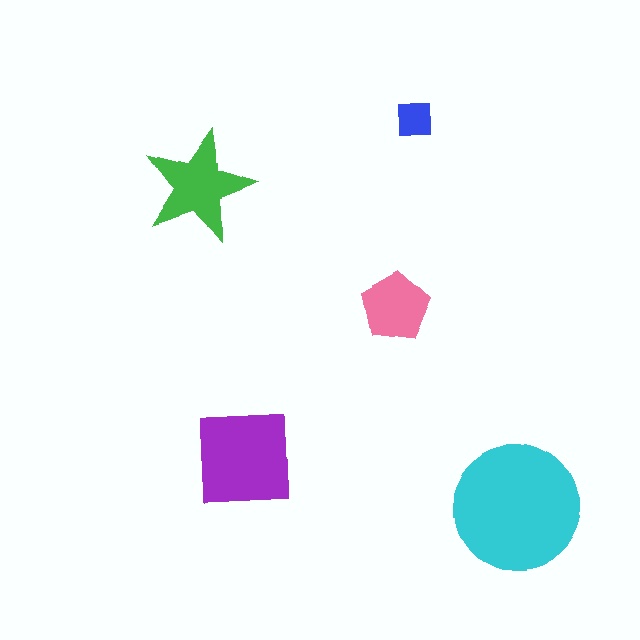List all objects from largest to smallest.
The cyan circle, the purple square, the green star, the pink pentagon, the blue square.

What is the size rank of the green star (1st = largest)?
3rd.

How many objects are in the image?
There are 5 objects in the image.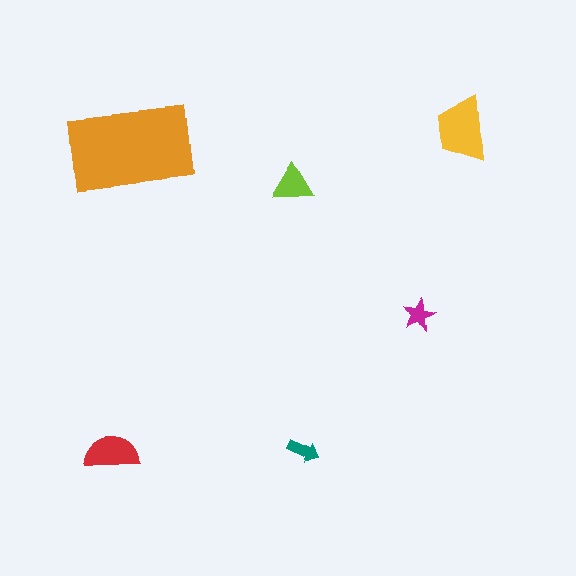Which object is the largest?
The orange rectangle.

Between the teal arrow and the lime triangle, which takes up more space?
The lime triangle.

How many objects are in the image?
There are 6 objects in the image.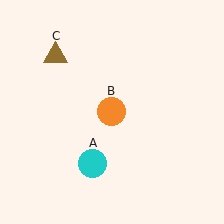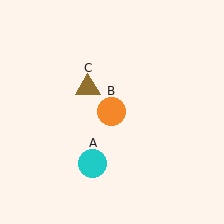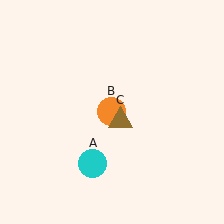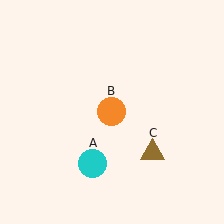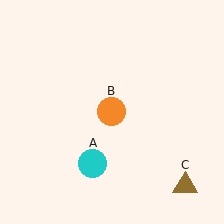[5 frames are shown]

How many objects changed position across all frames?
1 object changed position: brown triangle (object C).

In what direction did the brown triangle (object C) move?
The brown triangle (object C) moved down and to the right.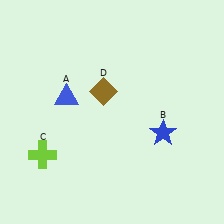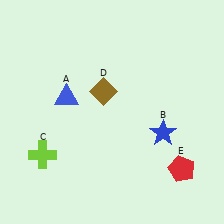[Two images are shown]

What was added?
A red pentagon (E) was added in Image 2.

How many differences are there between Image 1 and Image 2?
There is 1 difference between the two images.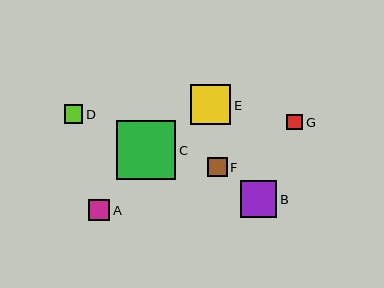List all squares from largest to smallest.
From largest to smallest: C, E, B, A, F, D, G.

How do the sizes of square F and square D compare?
Square F and square D are approximately the same size.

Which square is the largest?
Square C is the largest with a size of approximately 59 pixels.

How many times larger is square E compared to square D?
Square E is approximately 2.1 times the size of square D.